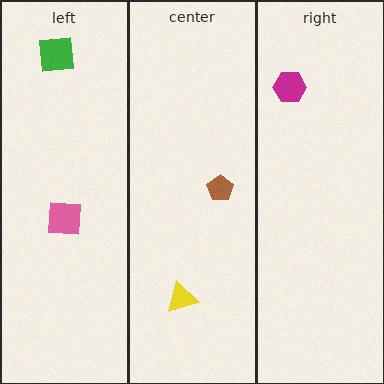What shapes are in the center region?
The yellow triangle, the brown pentagon.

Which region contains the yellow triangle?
The center region.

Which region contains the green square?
The left region.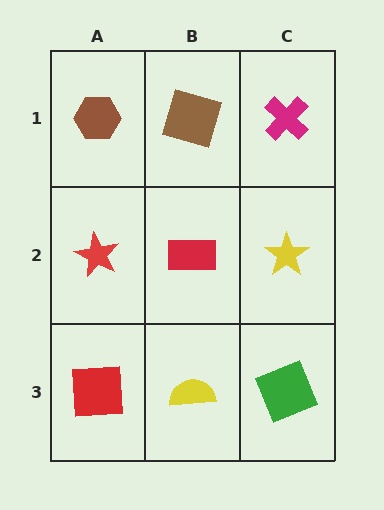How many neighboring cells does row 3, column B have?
3.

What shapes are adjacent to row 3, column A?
A red star (row 2, column A), a yellow semicircle (row 3, column B).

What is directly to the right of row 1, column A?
A brown square.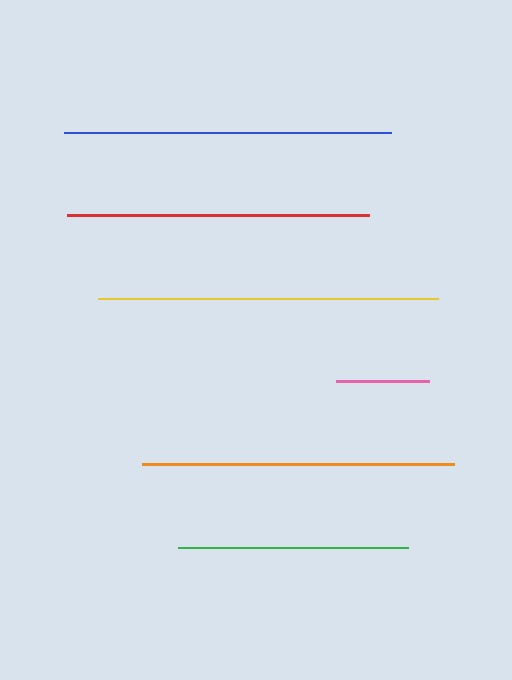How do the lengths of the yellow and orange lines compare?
The yellow and orange lines are approximately the same length.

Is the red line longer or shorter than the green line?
The red line is longer than the green line.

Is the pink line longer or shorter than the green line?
The green line is longer than the pink line.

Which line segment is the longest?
The yellow line is the longest at approximately 340 pixels.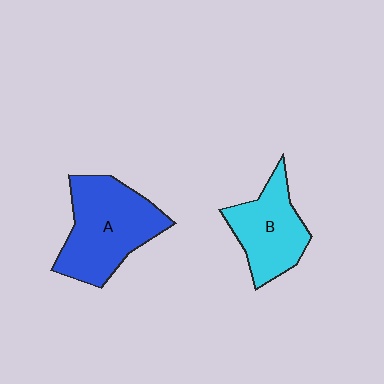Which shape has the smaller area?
Shape B (cyan).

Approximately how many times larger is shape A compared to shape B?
Approximately 1.4 times.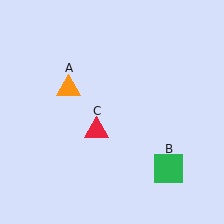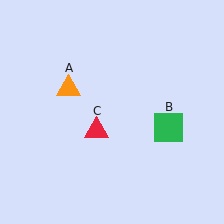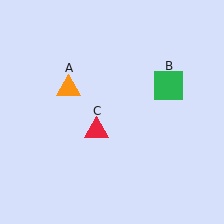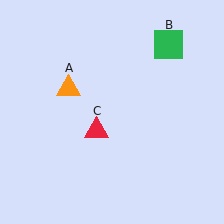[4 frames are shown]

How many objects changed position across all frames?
1 object changed position: green square (object B).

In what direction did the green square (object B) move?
The green square (object B) moved up.